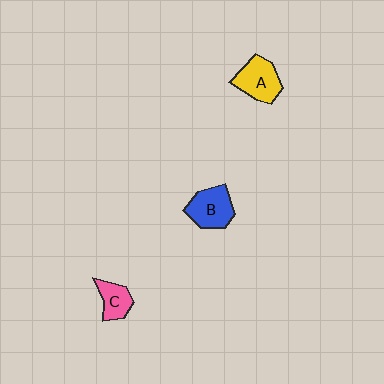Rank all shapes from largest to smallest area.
From largest to smallest: B (blue), A (yellow), C (pink).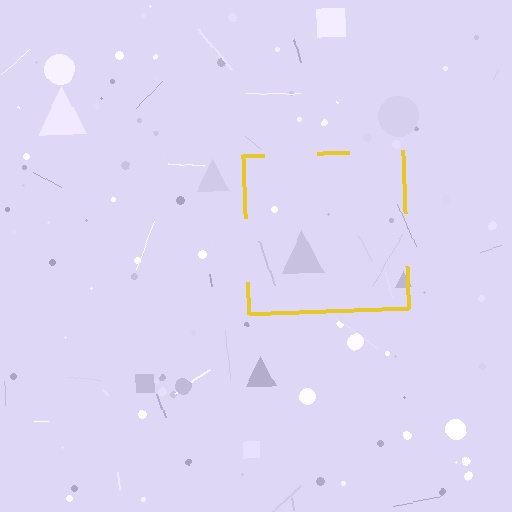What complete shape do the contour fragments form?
The contour fragments form a square.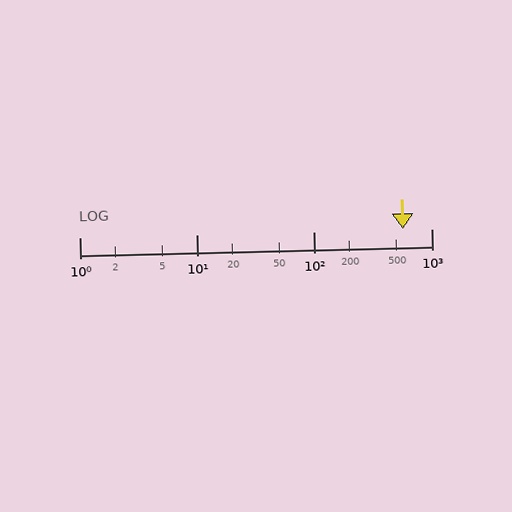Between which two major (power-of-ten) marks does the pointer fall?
The pointer is between 100 and 1000.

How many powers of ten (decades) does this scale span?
The scale spans 3 decades, from 1 to 1000.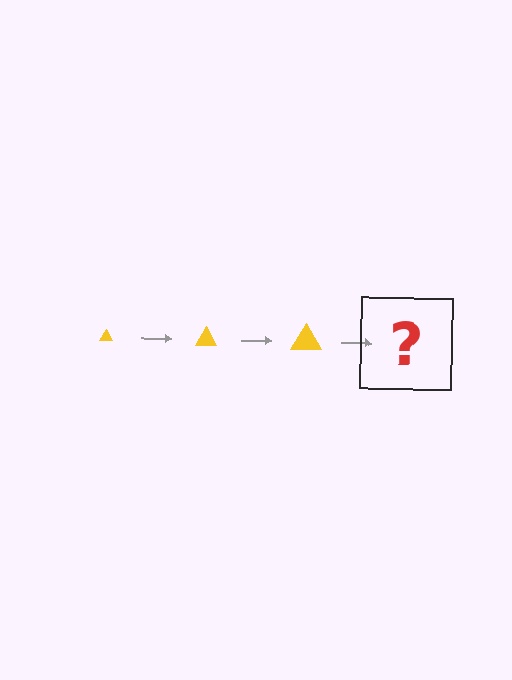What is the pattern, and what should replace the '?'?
The pattern is that the triangle gets progressively larger each step. The '?' should be a yellow triangle, larger than the previous one.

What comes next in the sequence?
The next element should be a yellow triangle, larger than the previous one.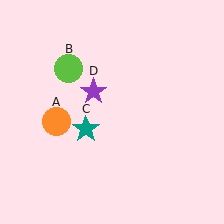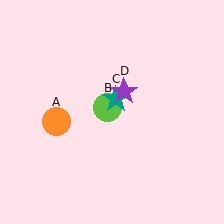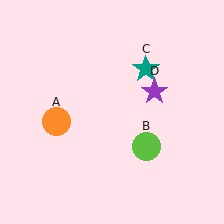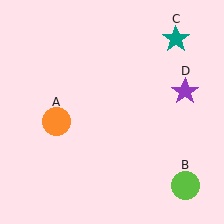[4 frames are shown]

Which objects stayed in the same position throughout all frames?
Orange circle (object A) remained stationary.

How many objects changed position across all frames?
3 objects changed position: lime circle (object B), teal star (object C), purple star (object D).